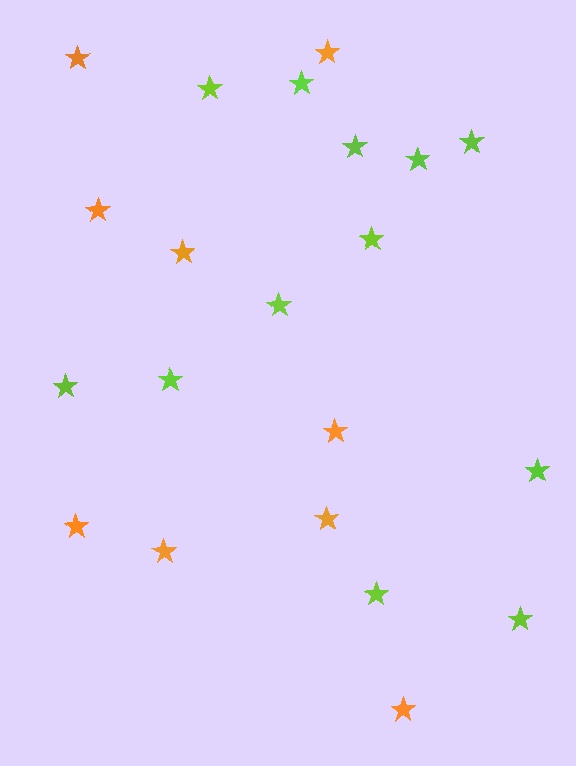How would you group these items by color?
There are 2 groups: one group of lime stars (12) and one group of orange stars (9).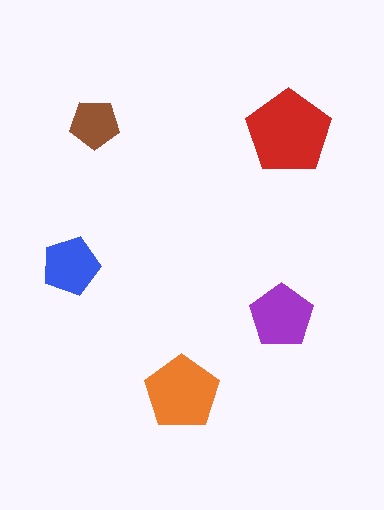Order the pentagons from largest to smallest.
the red one, the orange one, the purple one, the blue one, the brown one.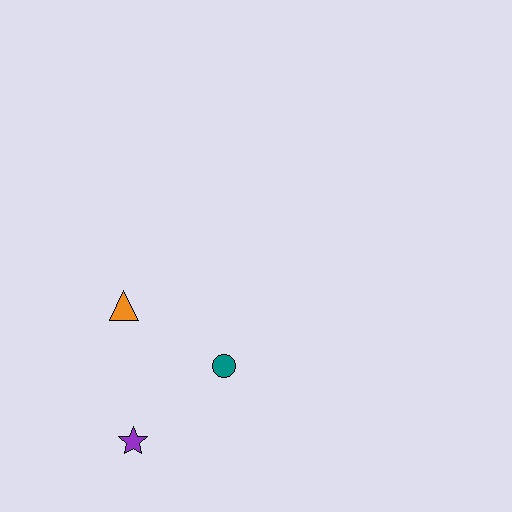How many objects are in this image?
There are 3 objects.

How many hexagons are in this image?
There are no hexagons.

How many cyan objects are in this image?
There are no cyan objects.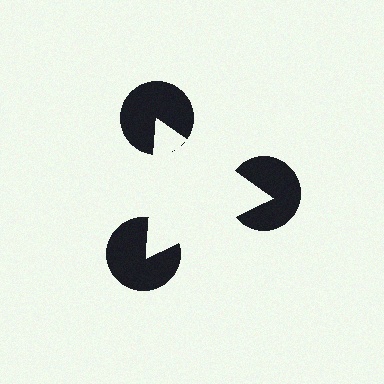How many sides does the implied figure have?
3 sides.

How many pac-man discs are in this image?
There are 3 — one at each vertex of the illusory triangle.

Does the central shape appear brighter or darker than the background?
It typically appears slightly brighter than the background, even though no actual brightness change is drawn.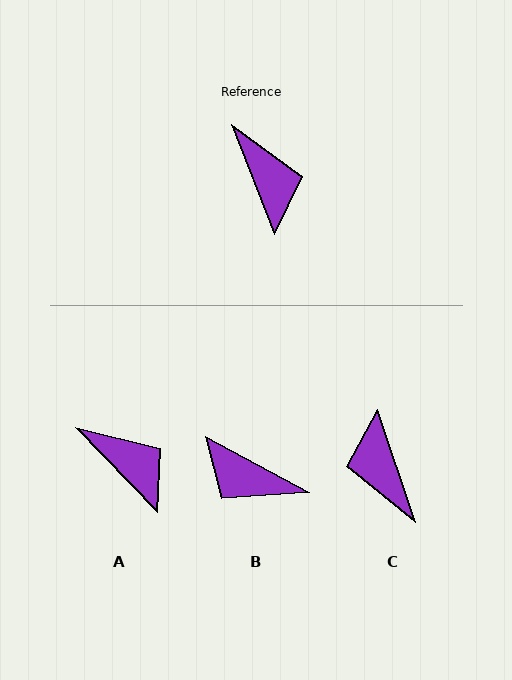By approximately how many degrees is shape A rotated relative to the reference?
Approximately 23 degrees counter-clockwise.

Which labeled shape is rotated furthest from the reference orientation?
C, about 177 degrees away.